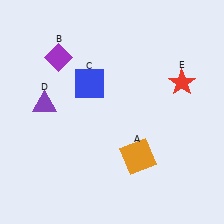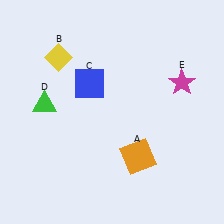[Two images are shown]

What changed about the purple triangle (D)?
In Image 1, D is purple. In Image 2, it changed to green.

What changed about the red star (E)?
In Image 1, E is red. In Image 2, it changed to magenta.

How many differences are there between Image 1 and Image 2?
There are 3 differences between the two images.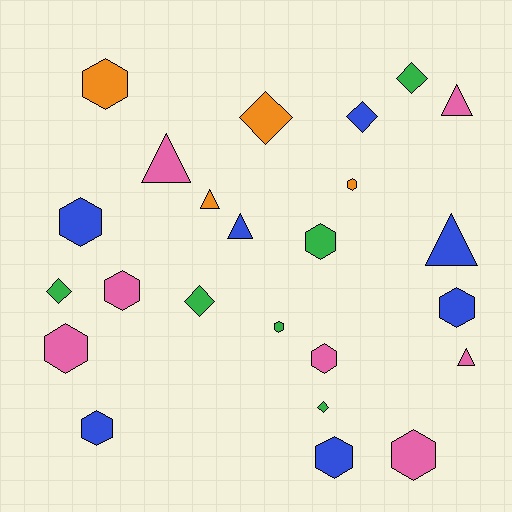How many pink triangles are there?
There are 3 pink triangles.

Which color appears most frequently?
Blue, with 7 objects.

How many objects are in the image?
There are 24 objects.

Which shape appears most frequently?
Hexagon, with 12 objects.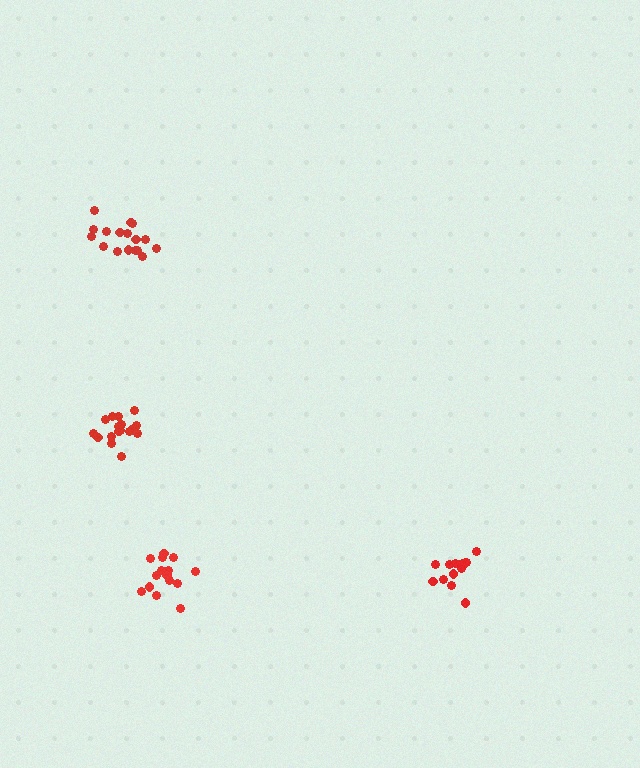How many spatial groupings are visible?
There are 4 spatial groupings.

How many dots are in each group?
Group 1: 17 dots, Group 2: 17 dots, Group 3: 13 dots, Group 4: 17 dots (64 total).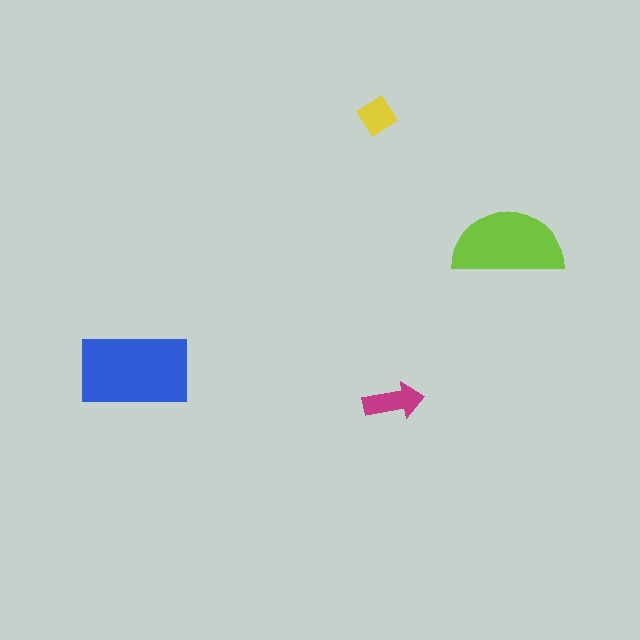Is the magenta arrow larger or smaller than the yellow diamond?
Larger.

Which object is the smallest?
The yellow diamond.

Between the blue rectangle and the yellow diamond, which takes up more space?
The blue rectangle.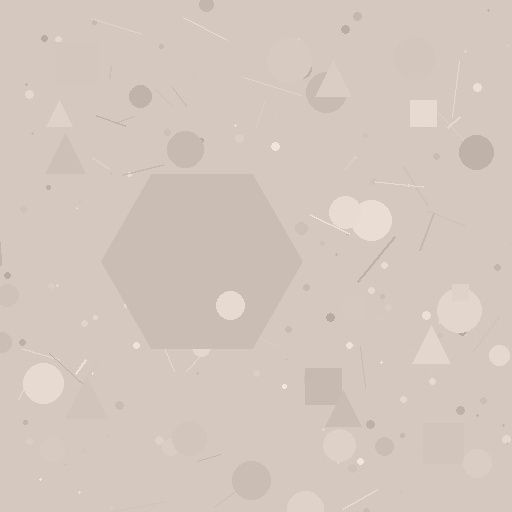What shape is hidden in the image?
A hexagon is hidden in the image.